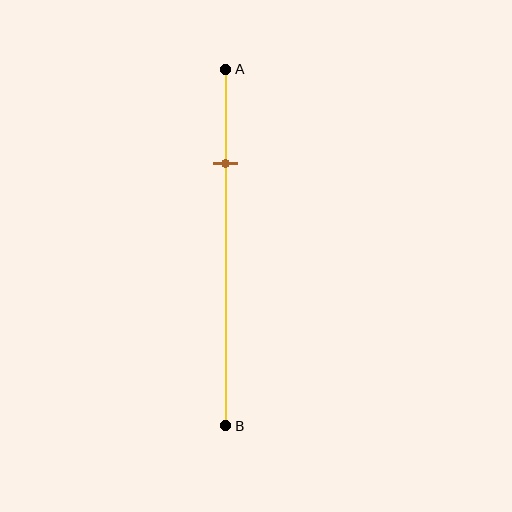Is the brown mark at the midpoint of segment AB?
No, the mark is at about 25% from A, not at the 50% midpoint.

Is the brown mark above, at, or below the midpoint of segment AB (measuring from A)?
The brown mark is above the midpoint of segment AB.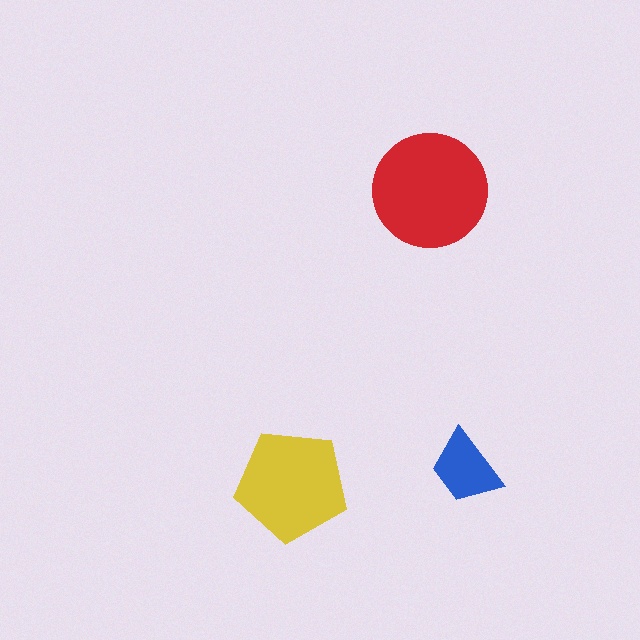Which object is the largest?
The red circle.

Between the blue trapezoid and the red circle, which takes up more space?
The red circle.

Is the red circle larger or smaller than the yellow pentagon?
Larger.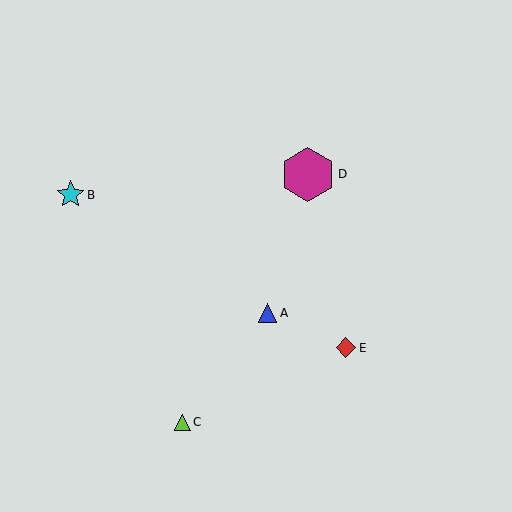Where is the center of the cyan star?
The center of the cyan star is at (71, 195).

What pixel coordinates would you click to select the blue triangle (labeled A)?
Click at (268, 313) to select the blue triangle A.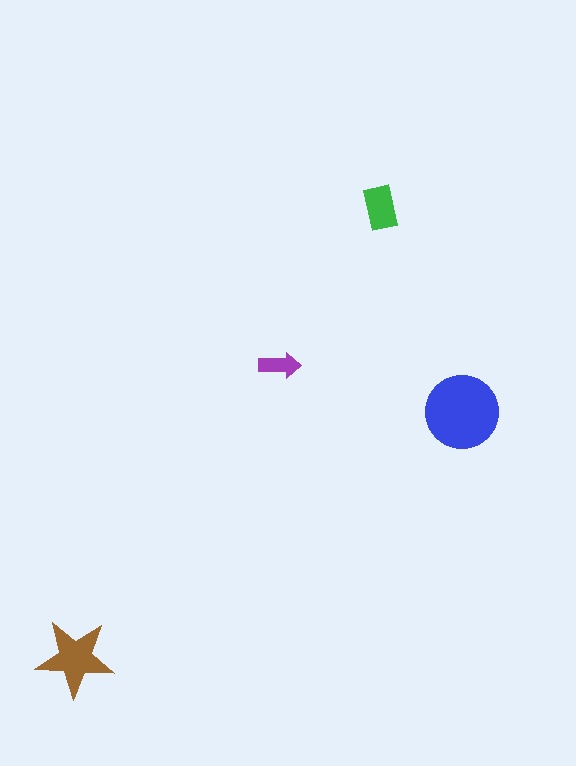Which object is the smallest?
The purple arrow.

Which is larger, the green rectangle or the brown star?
The brown star.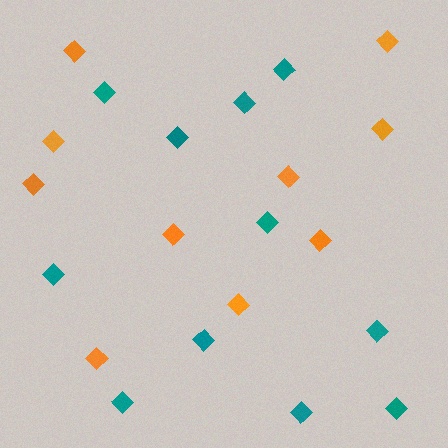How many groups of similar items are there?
There are 2 groups: one group of orange diamonds (10) and one group of teal diamonds (11).